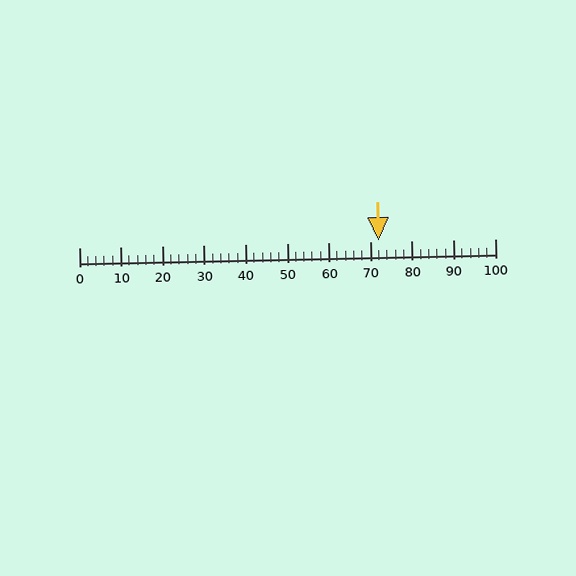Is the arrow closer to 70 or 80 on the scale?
The arrow is closer to 70.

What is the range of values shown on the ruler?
The ruler shows values from 0 to 100.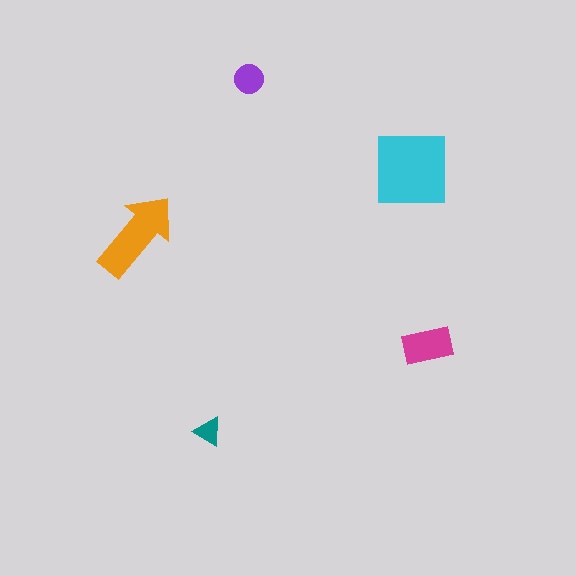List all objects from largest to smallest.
The cyan square, the orange arrow, the magenta rectangle, the purple circle, the teal triangle.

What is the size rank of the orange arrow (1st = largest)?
2nd.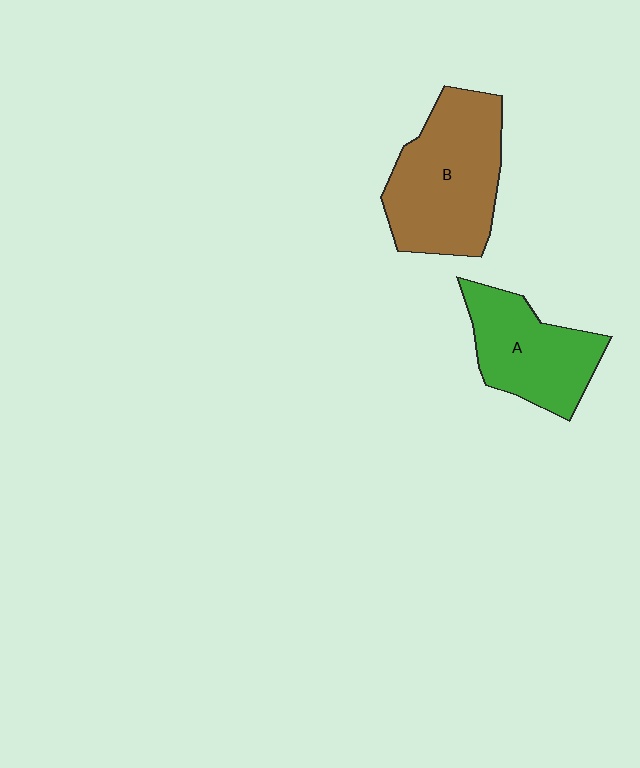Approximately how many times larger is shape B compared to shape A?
Approximately 1.4 times.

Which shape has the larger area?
Shape B (brown).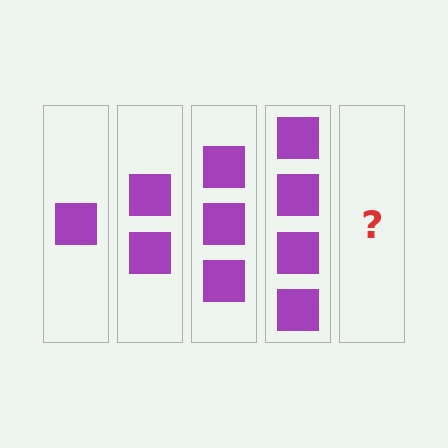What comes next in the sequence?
The next element should be 5 squares.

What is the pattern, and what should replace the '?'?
The pattern is that each step adds one more square. The '?' should be 5 squares.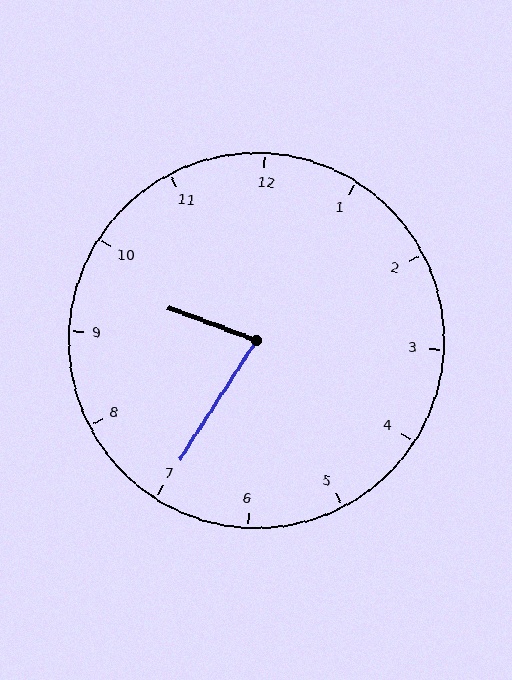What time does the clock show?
9:35.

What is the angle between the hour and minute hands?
Approximately 78 degrees.